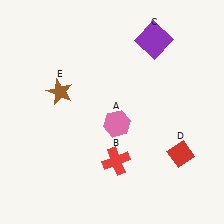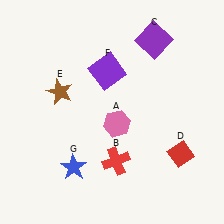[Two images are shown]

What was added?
A purple square (F), a blue star (G) were added in Image 2.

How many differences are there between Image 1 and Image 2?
There are 2 differences between the two images.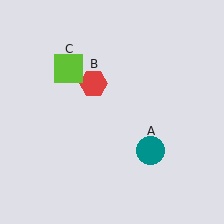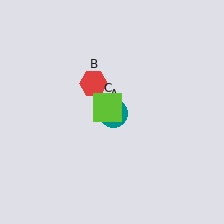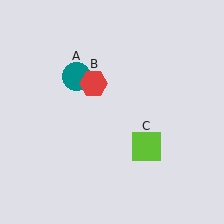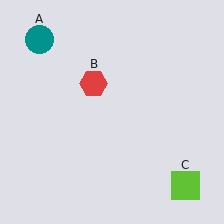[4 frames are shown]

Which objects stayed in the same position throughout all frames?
Red hexagon (object B) remained stationary.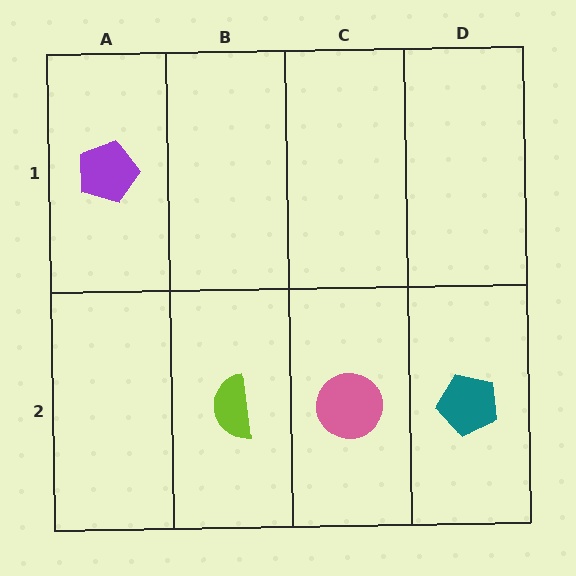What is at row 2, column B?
A lime semicircle.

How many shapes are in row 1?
1 shape.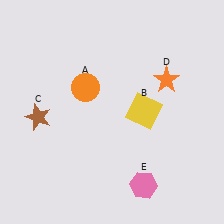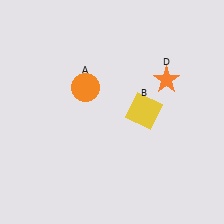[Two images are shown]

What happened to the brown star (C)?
The brown star (C) was removed in Image 2. It was in the bottom-left area of Image 1.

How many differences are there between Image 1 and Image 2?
There are 2 differences between the two images.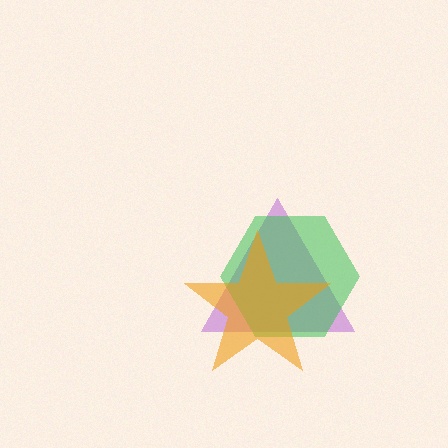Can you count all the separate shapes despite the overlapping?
Yes, there are 3 separate shapes.